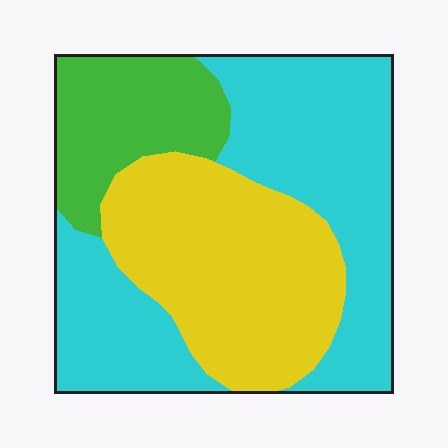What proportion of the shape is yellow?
Yellow covers about 35% of the shape.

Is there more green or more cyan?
Cyan.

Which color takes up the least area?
Green, at roughly 20%.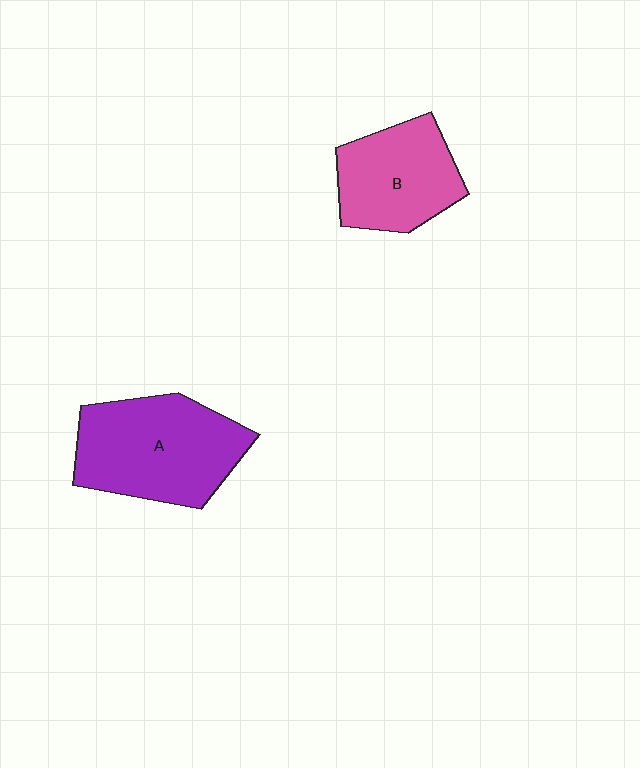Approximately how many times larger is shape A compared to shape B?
Approximately 1.4 times.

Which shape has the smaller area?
Shape B (pink).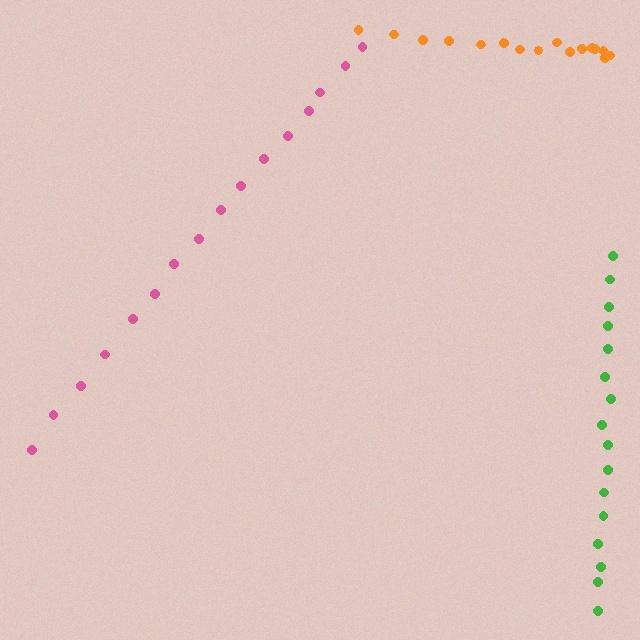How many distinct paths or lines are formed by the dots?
There are 3 distinct paths.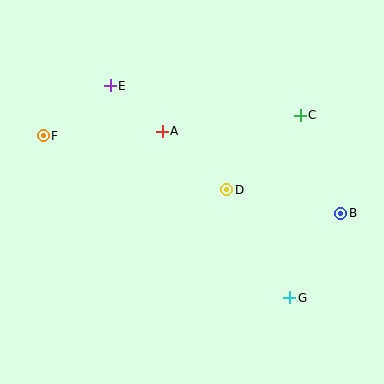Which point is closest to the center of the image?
Point D at (227, 190) is closest to the center.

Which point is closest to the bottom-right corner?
Point G is closest to the bottom-right corner.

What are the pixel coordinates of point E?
Point E is at (110, 86).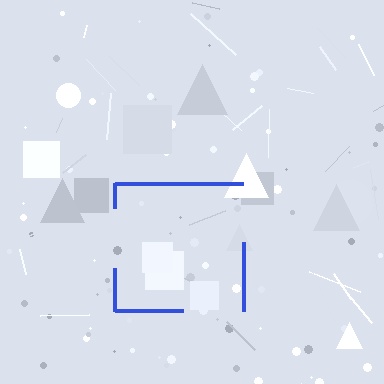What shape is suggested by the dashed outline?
The dashed outline suggests a square.